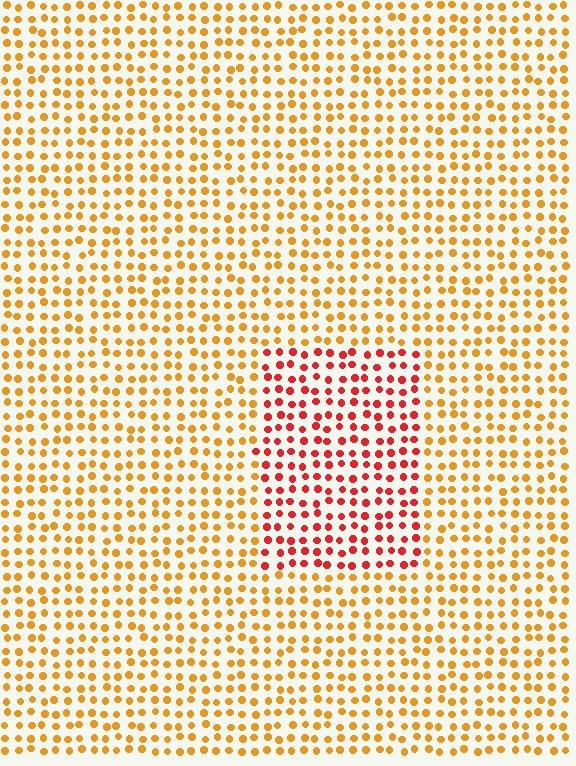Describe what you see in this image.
The image is filled with small orange elements in a uniform arrangement. A rectangle-shaped region is visible where the elements are tinted to a slightly different hue, forming a subtle color boundary.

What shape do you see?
I see a rectangle.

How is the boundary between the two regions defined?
The boundary is defined purely by a slight shift in hue (about 40 degrees). Spacing, size, and orientation are identical on both sides.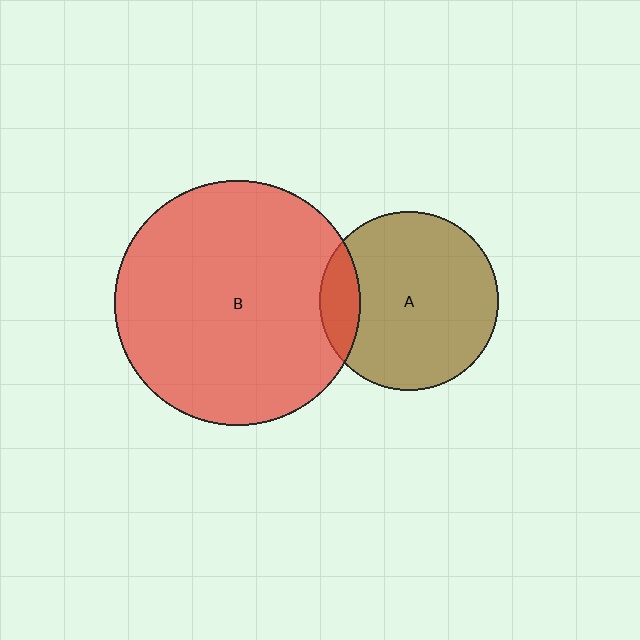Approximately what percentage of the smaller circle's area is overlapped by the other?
Approximately 15%.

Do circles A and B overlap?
Yes.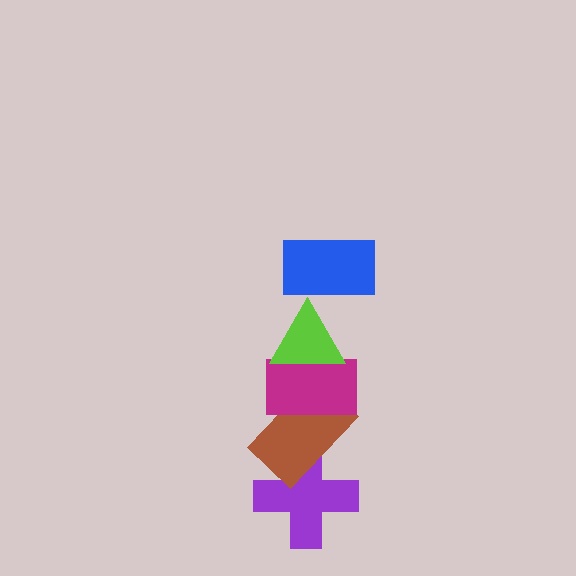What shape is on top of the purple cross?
The brown rectangle is on top of the purple cross.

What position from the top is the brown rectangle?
The brown rectangle is 4th from the top.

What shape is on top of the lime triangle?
The blue rectangle is on top of the lime triangle.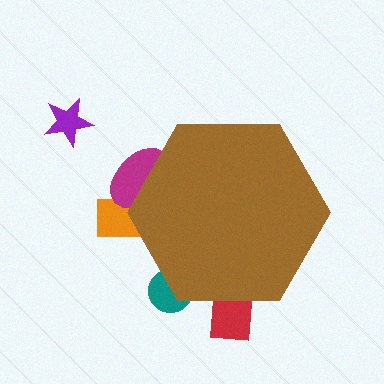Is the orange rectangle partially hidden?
Yes, the orange rectangle is partially hidden behind the brown hexagon.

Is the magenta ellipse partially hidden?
Yes, the magenta ellipse is partially hidden behind the brown hexagon.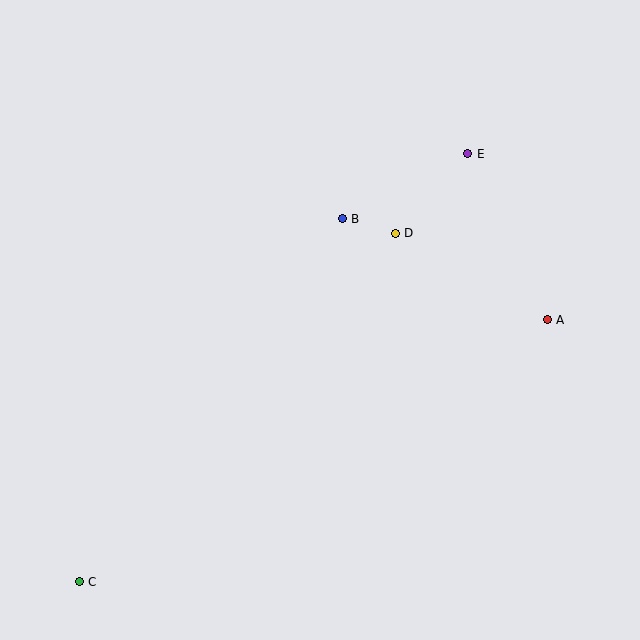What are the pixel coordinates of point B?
Point B is at (342, 219).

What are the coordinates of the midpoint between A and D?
The midpoint between A and D is at (471, 276).